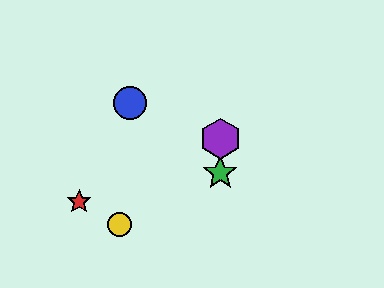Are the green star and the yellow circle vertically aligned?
No, the green star is at x≈220 and the yellow circle is at x≈119.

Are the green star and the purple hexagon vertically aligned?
Yes, both are at x≈220.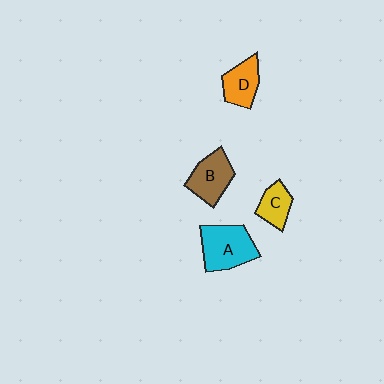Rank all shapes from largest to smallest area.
From largest to smallest: A (cyan), B (brown), D (orange), C (yellow).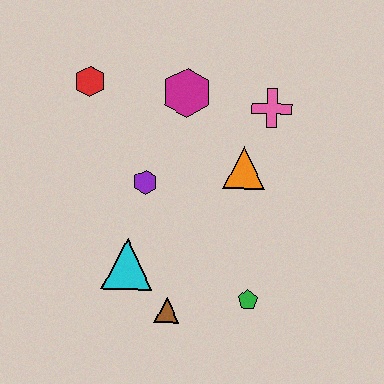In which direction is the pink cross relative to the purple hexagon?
The pink cross is to the right of the purple hexagon.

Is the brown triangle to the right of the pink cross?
No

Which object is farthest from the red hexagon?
The green pentagon is farthest from the red hexagon.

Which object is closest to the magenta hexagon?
The pink cross is closest to the magenta hexagon.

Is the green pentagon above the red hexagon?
No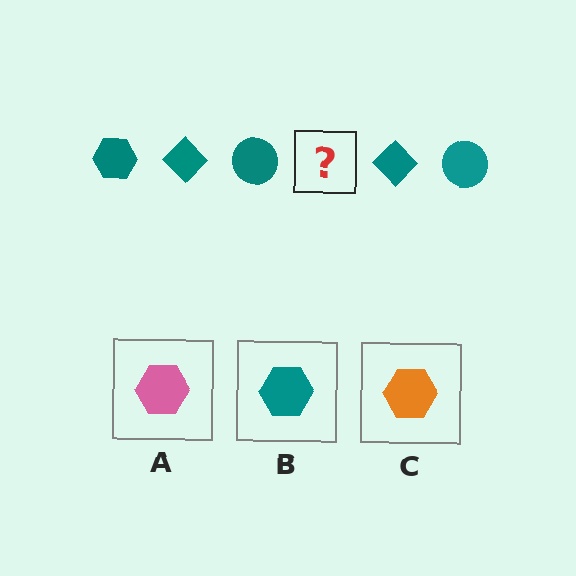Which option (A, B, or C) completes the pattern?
B.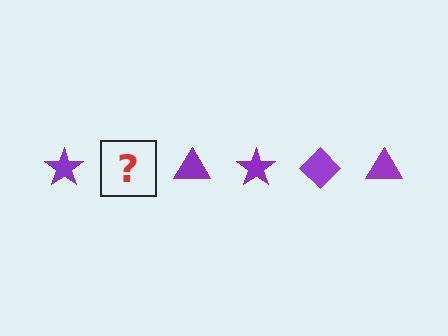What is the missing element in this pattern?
The missing element is a purple diamond.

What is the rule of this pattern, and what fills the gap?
The rule is that the pattern cycles through star, diamond, triangle shapes in purple. The gap should be filled with a purple diamond.